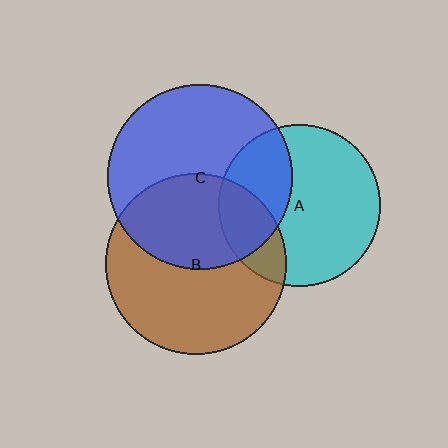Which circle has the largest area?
Circle C (blue).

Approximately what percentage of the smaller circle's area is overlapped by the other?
Approximately 35%.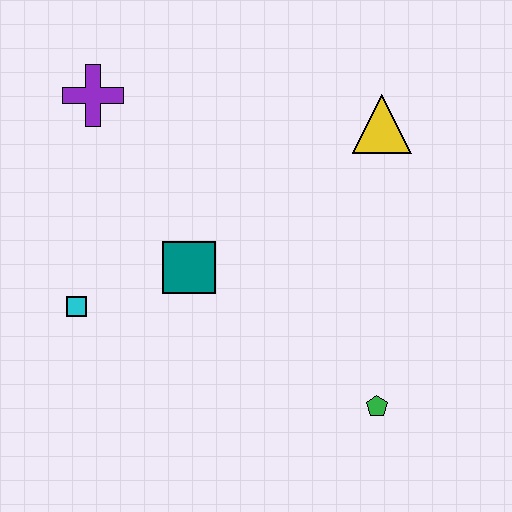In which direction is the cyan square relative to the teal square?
The cyan square is to the left of the teal square.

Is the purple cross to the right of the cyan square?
Yes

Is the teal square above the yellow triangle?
No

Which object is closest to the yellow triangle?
The teal square is closest to the yellow triangle.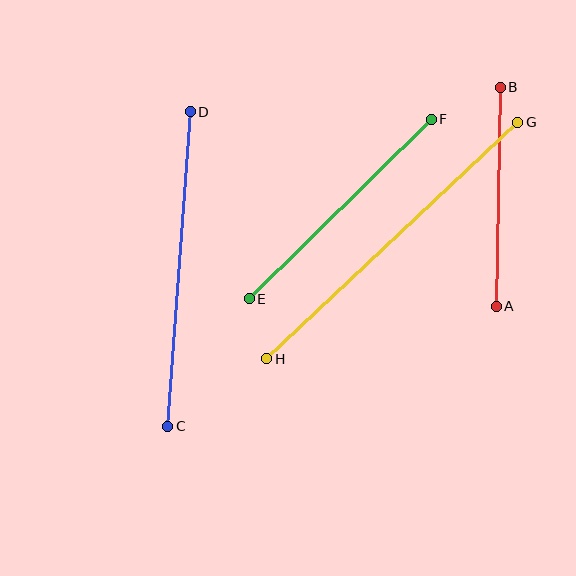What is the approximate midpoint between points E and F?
The midpoint is at approximately (340, 209) pixels.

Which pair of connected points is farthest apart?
Points G and H are farthest apart.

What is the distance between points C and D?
The distance is approximately 315 pixels.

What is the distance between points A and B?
The distance is approximately 219 pixels.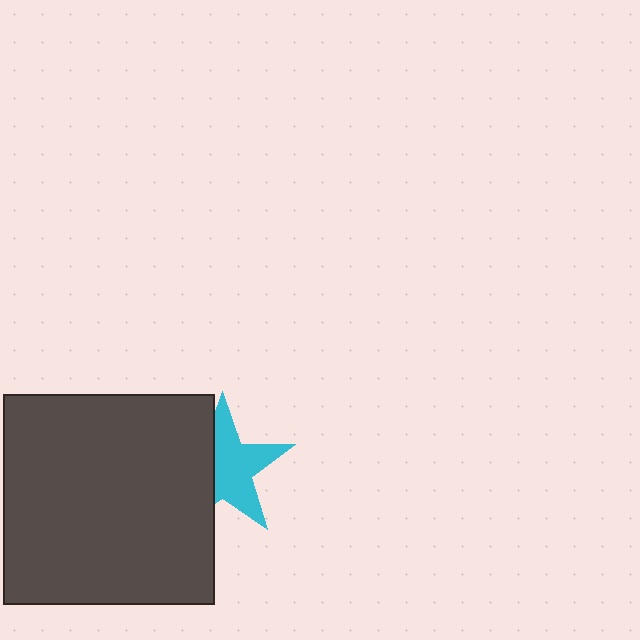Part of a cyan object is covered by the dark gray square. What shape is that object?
It is a star.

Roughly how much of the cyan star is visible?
About half of it is visible (roughly 60%).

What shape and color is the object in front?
The object in front is a dark gray square.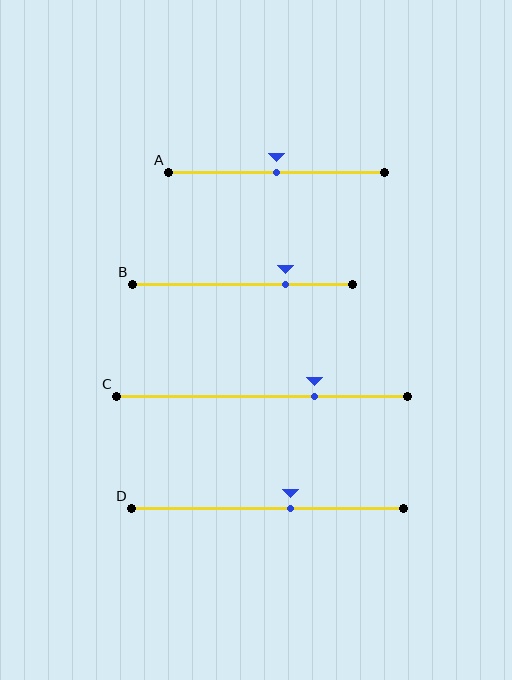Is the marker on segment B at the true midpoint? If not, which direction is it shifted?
No, the marker on segment B is shifted to the right by about 19% of the segment length.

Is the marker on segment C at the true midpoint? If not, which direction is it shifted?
No, the marker on segment C is shifted to the right by about 18% of the segment length.